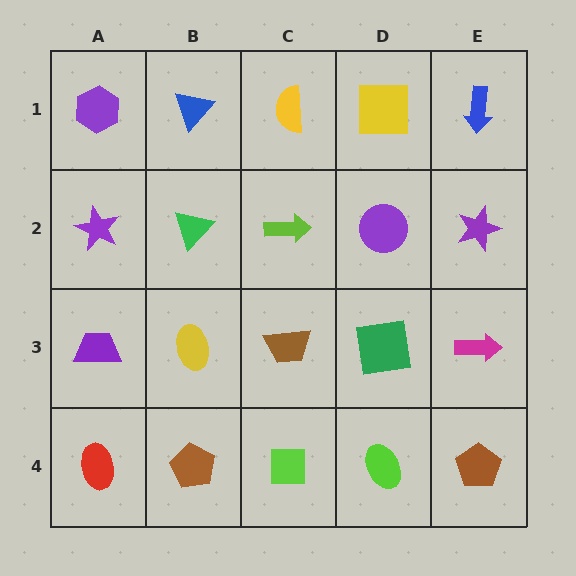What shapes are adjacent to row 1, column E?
A purple star (row 2, column E), a yellow square (row 1, column D).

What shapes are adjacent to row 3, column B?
A green triangle (row 2, column B), a brown pentagon (row 4, column B), a purple trapezoid (row 3, column A), a brown trapezoid (row 3, column C).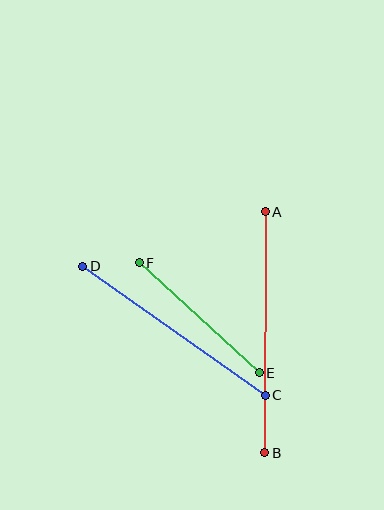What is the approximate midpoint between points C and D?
The midpoint is at approximately (174, 331) pixels.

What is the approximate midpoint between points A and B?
The midpoint is at approximately (265, 332) pixels.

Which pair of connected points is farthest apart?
Points A and B are farthest apart.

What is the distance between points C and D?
The distance is approximately 223 pixels.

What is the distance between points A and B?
The distance is approximately 241 pixels.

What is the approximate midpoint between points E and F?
The midpoint is at approximately (199, 318) pixels.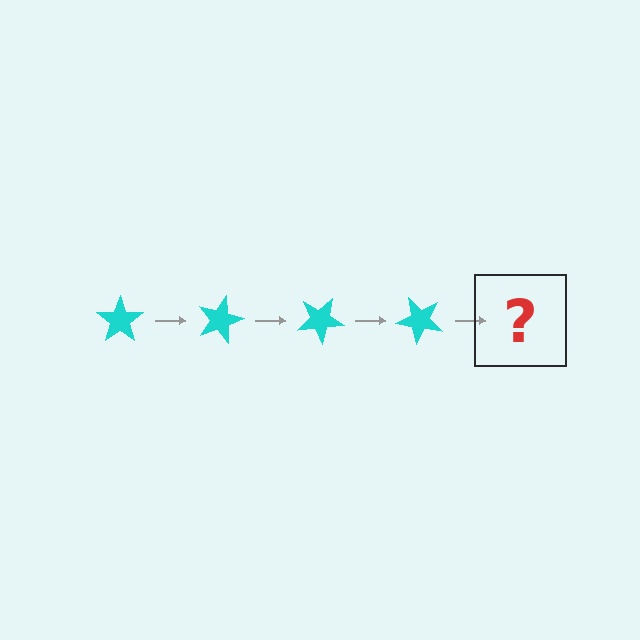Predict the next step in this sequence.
The next step is a cyan star rotated 60 degrees.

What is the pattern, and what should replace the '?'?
The pattern is that the star rotates 15 degrees each step. The '?' should be a cyan star rotated 60 degrees.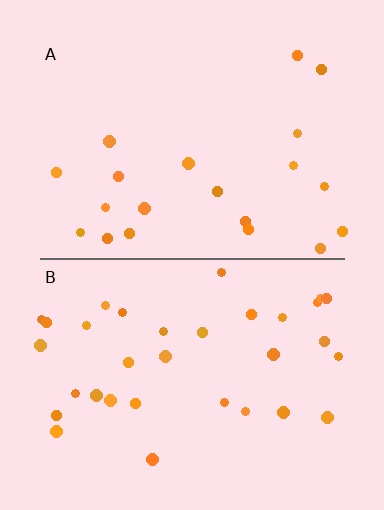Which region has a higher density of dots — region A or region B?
B (the bottom).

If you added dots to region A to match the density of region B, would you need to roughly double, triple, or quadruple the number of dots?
Approximately double.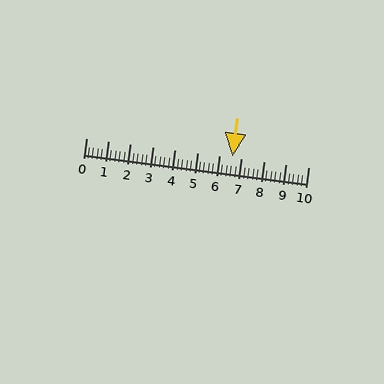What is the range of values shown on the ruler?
The ruler shows values from 0 to 10.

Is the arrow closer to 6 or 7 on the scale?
The arrow is closer to 7.